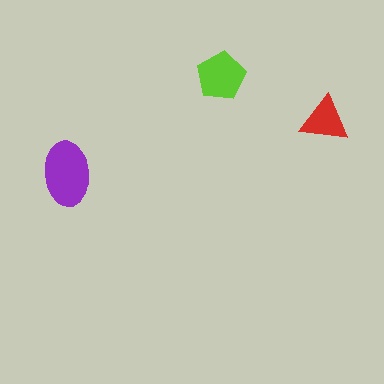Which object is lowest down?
The purple ellipse is bottommost.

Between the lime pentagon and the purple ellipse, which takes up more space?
The purple ellipse.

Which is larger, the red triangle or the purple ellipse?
The purple ellipse.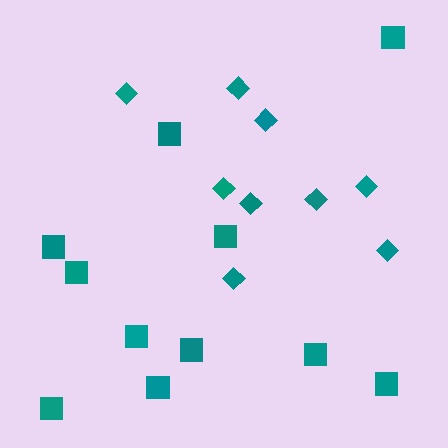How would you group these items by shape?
There are 2 groups: one group of diamonds (9) and one group of squares (11).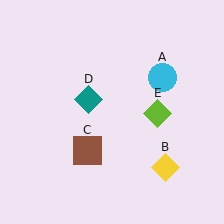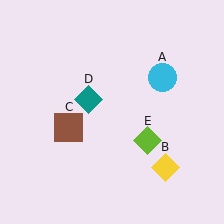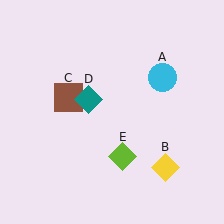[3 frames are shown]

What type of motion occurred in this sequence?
The brown square (object C), lime diamond (object E) rotated clockwise around the center of the scene.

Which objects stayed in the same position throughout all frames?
Cyan circle (object A) and yellow diamond (object B) and teal diamond (object D) remained stationary.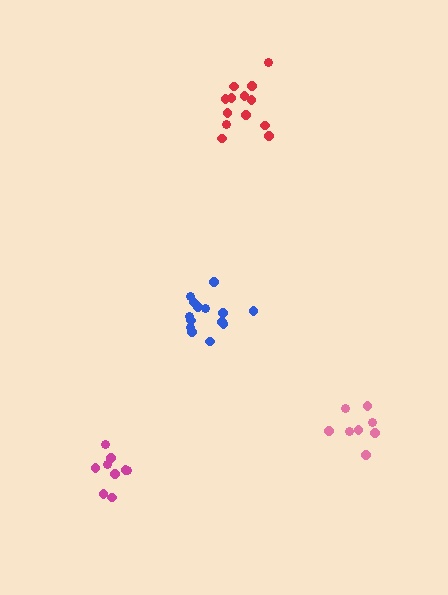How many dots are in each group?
Group 1: 14 dots, Group 2: 8 dots, Group 3: 9 dots, Group 4: 13 dots (44 total).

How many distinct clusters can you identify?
There are 4 distinct clusters.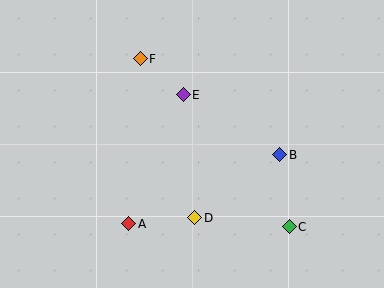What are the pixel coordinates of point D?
Point D is at (195, 218).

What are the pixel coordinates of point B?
Point B is at (280, 155).